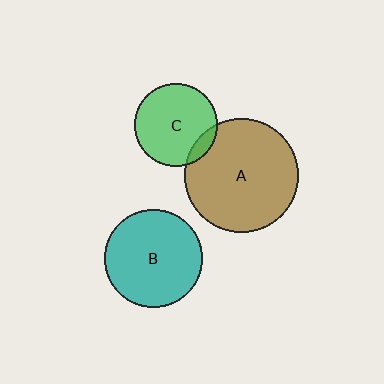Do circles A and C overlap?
Yes.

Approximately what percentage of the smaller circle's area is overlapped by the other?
Approximately 10%.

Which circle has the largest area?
Circle A (brown).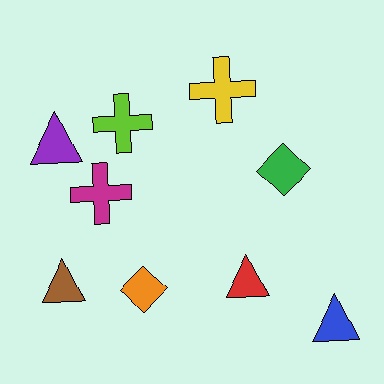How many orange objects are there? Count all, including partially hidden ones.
There is 1 orange object.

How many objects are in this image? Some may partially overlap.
There are 9 objects.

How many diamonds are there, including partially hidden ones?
There are 2 diamonds.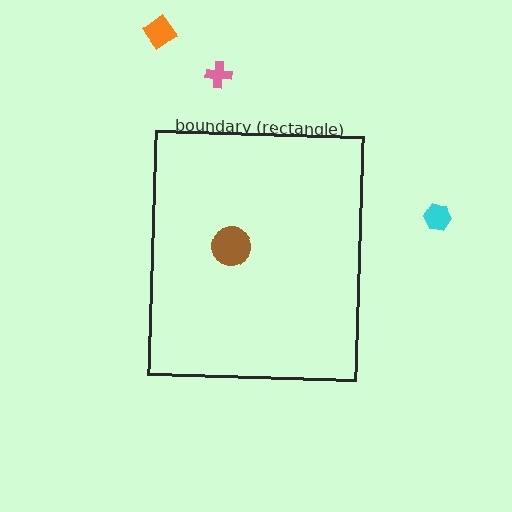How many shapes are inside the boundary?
1 inside, 3 outside.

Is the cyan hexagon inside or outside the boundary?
Outside.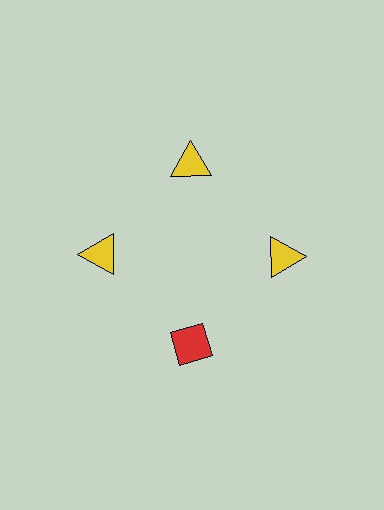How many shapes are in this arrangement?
There are 4 shapes arranged in a ring pattern.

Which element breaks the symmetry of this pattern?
The red diamond at roughly the 6 o'clock position breaks the symmetry. All other shapes are yellow triangles.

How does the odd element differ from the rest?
It differs in both color (red instead of yellow) and shape (diamond instead of triangle).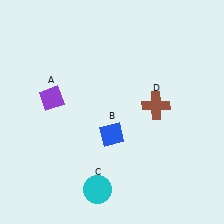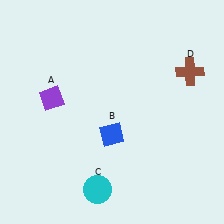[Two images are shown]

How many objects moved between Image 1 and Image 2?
1 object moved between the two images.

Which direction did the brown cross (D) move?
The brown cross (D) moved right.